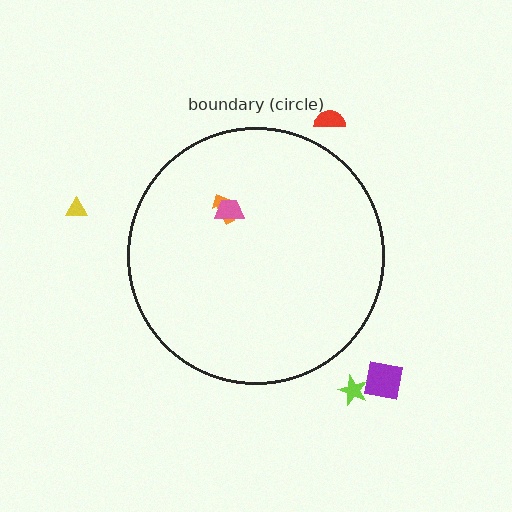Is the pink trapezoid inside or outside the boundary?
Inside.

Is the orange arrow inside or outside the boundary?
Inside.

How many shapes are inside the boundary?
2 inside, 4 outside.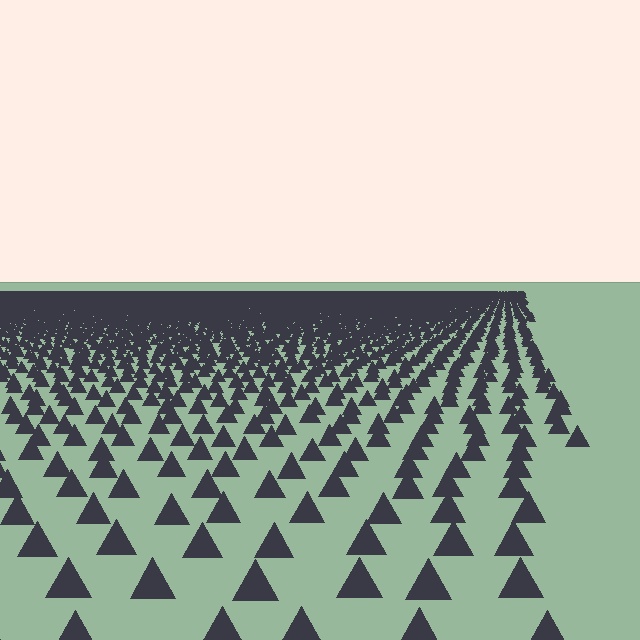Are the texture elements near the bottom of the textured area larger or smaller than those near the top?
Larger. Near the bottom, elements are closer to the viewer and appear at a bigger on-screen size.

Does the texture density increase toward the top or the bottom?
Density increases toward the top.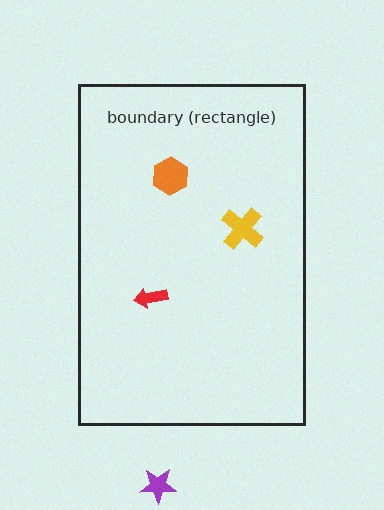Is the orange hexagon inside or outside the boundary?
Inside.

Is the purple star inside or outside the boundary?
Outside.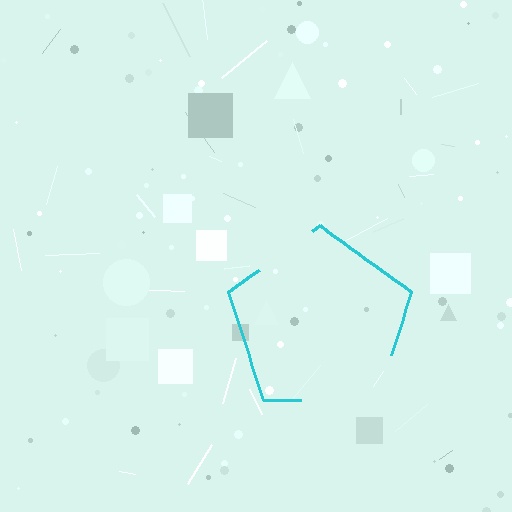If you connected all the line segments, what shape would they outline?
They would outline a pentagon.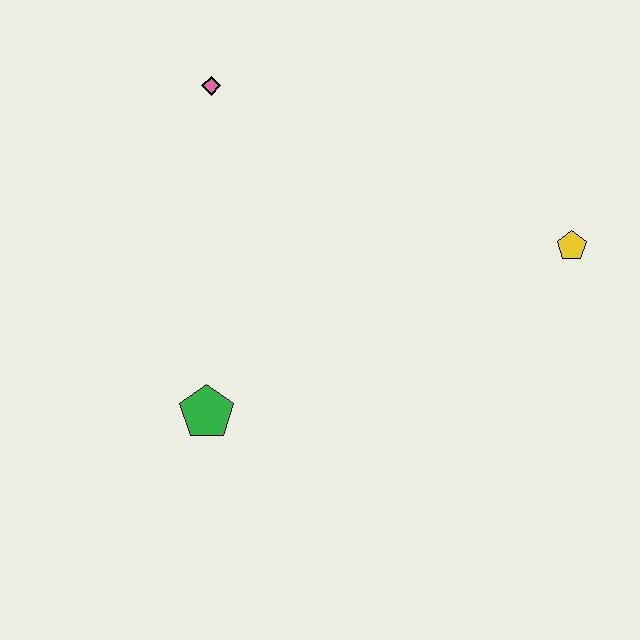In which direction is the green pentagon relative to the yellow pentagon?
The green pentagon is to the left of the yellow pentagon.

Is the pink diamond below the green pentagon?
No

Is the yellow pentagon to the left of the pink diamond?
No